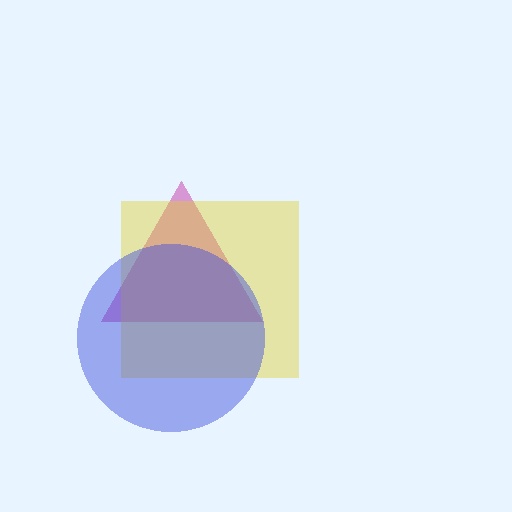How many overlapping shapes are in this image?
There are 3 overlapping shapes in the image.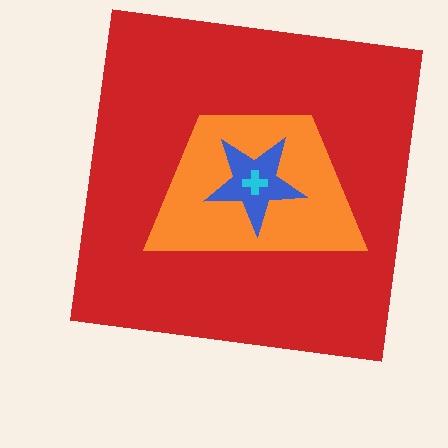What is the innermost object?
The cyan cross.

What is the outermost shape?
The red square.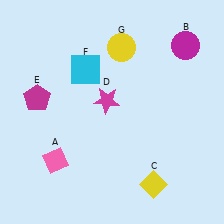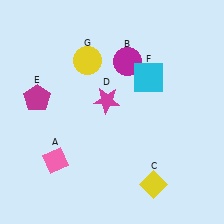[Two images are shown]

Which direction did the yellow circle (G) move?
The yellow circle (G) moved left.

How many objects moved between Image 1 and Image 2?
3 objects moved between the two images.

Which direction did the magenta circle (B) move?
The magenta circle (B) moved left.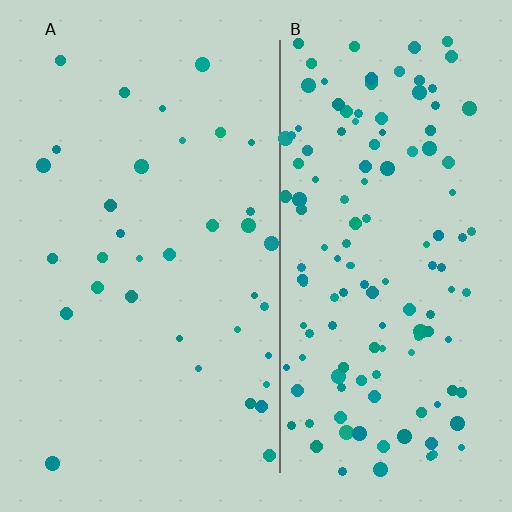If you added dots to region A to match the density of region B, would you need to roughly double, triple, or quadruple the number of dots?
Approximately quadruple.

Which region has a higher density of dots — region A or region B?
B (the right).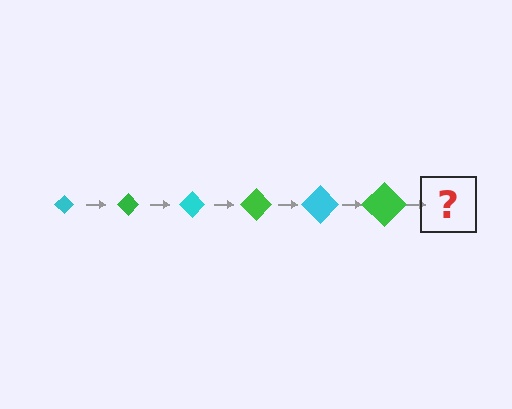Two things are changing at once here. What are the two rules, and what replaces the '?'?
The two rules are that the diamond grows larger each step and the color cycles through cyan and green. The '?' should be a cyan diamond, larger than the previous one.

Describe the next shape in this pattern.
It should be a cyan diamond, larger than the previous one.